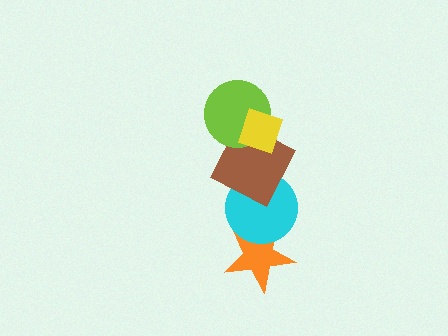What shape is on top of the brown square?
The lime circle is on top of the brown square.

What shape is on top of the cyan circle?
The brown square is on top of the cyan circle.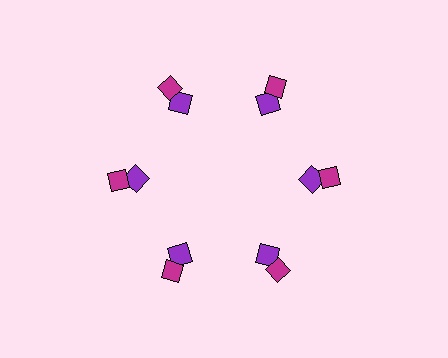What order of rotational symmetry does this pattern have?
This pattern has 6-fold rotational symmetry.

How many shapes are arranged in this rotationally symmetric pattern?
There are 12 shapes, arranged in 6 groups of 2.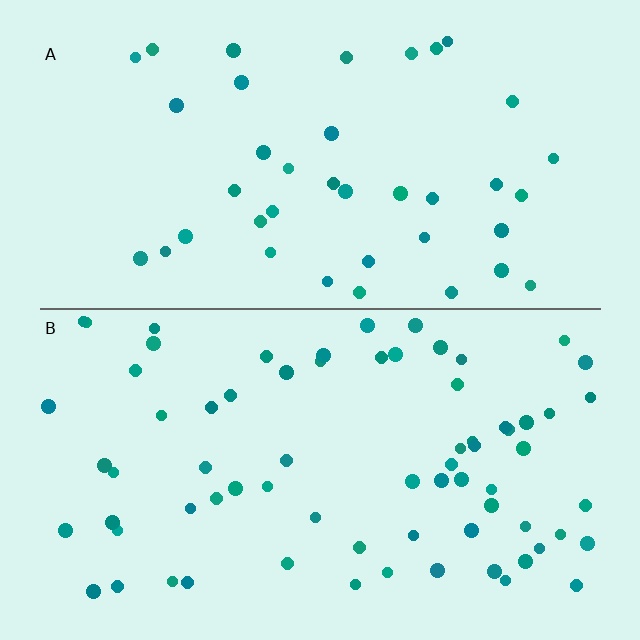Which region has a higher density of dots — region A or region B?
B (the bottom).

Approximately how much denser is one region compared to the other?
Approximately 1.8× — region B over region A.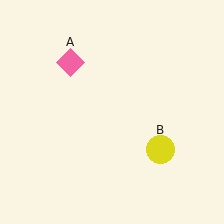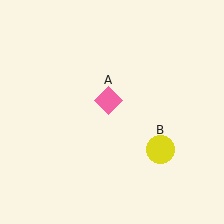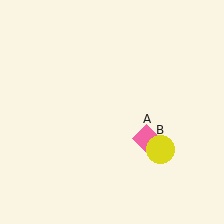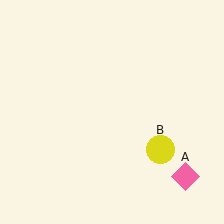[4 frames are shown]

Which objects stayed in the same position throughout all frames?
Yellow circle (object B) remained stationary.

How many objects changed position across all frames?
1 object changed position: pink diamond (object A).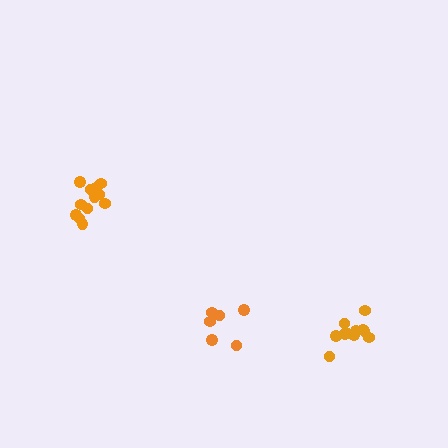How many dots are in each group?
Group 1: 6 dots, Group 2: 12 dots, Group 3: 11 dots (29 total).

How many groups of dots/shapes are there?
There are 3 groups.